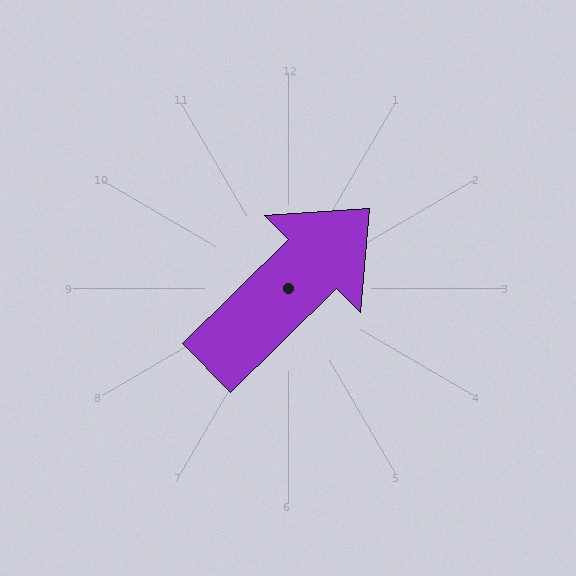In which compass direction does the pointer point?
Northeast.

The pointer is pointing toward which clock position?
Roughly 2 o'clock.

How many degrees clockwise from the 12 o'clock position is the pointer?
Approximately 46 degrees.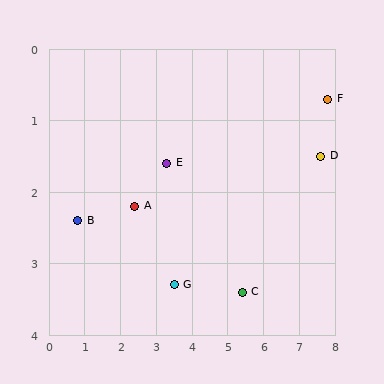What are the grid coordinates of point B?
Point B is at approximately (0.8, 2.4).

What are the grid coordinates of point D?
Point D is at approximately (7.6, 1.5).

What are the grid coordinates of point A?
Point A is at approximately (2.4, 2.2).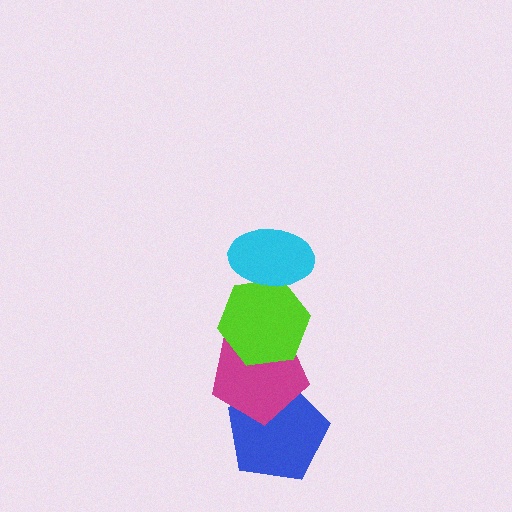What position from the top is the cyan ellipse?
The cyan ellipse is 1st from the top.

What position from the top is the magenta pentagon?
The magenta pentagon is 3rd from the top.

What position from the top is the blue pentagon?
The blue pentagon is 4th from the top.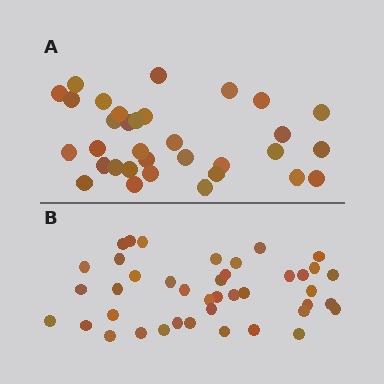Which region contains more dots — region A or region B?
Region B (the bottom region) has more dots.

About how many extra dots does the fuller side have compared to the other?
Region B has roughly 8 or so more dots than region A.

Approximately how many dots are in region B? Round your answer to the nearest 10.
About 40 dots. (The exact count is 41, which rounds to 40.)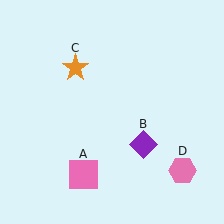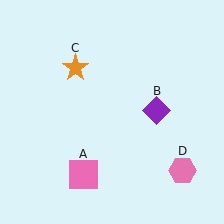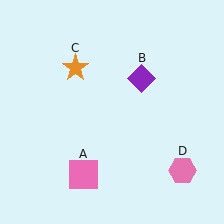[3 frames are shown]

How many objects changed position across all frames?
1 object changed position: purple diamond (object B).